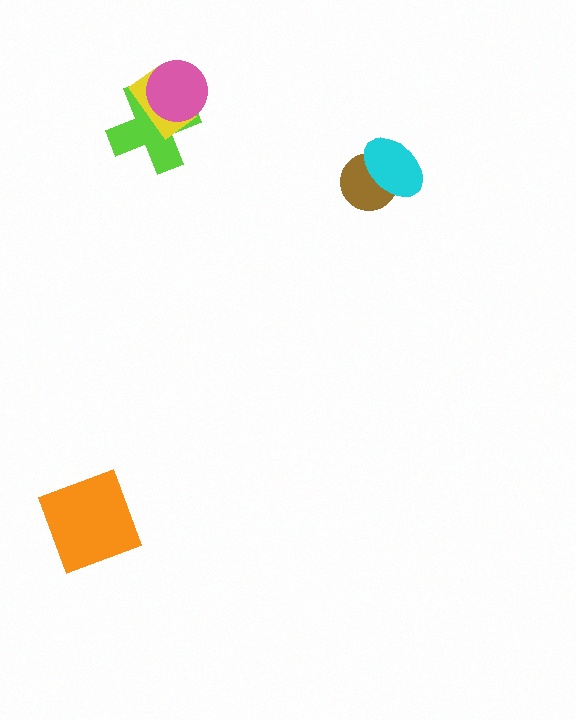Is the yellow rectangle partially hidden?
Yes, it is partially covered by another shape.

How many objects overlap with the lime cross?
2 objects overlap with the lime cross.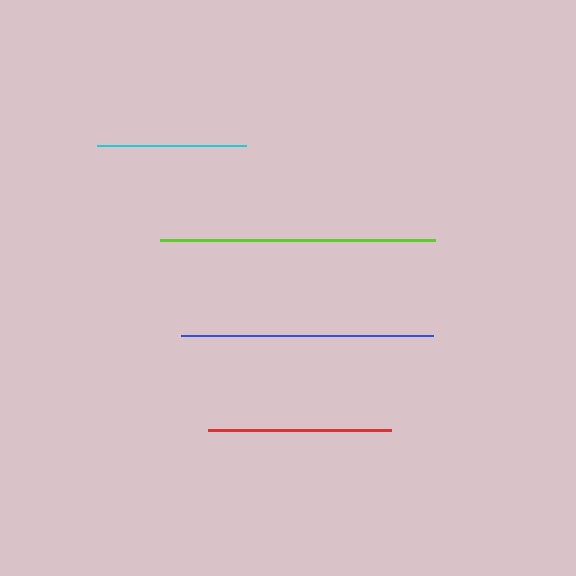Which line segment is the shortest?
The cyan line is the shortest at approximately 149 pixels.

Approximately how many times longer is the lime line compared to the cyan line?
The lime line is approximately 1.8 times the length of the cyan line.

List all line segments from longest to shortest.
From longest to shortest: lime, blue, red, cyan.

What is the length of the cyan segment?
The cyan segment is approximately 149 pixels long.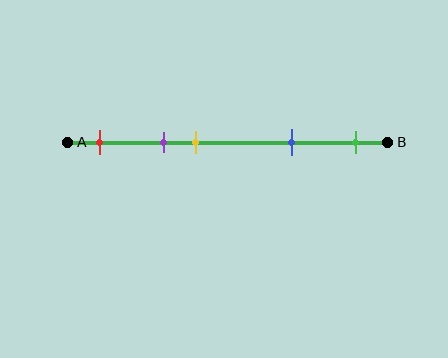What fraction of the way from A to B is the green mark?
The green mark is approximately 90% (0.9) of the way from A to B.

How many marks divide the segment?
There are 5 marks dividing the segment.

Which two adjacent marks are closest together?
The purple and yellow marks are the closest adjacent pair.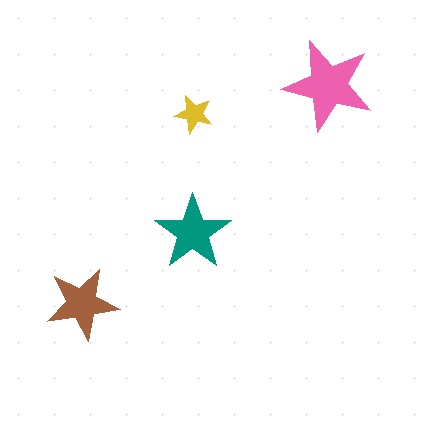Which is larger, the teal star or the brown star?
The teal one.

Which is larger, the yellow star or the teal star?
The teal one.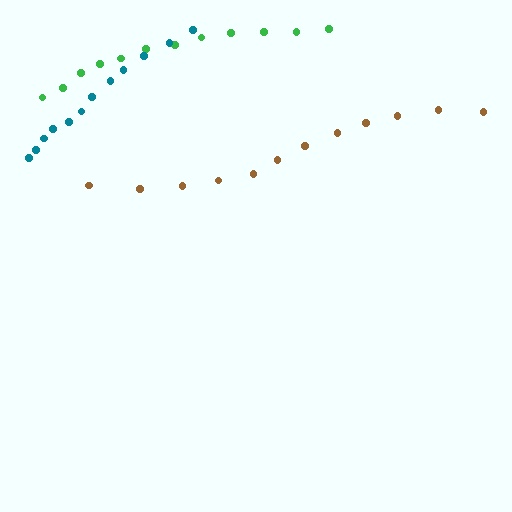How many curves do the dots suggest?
There are 3 distinct paths.